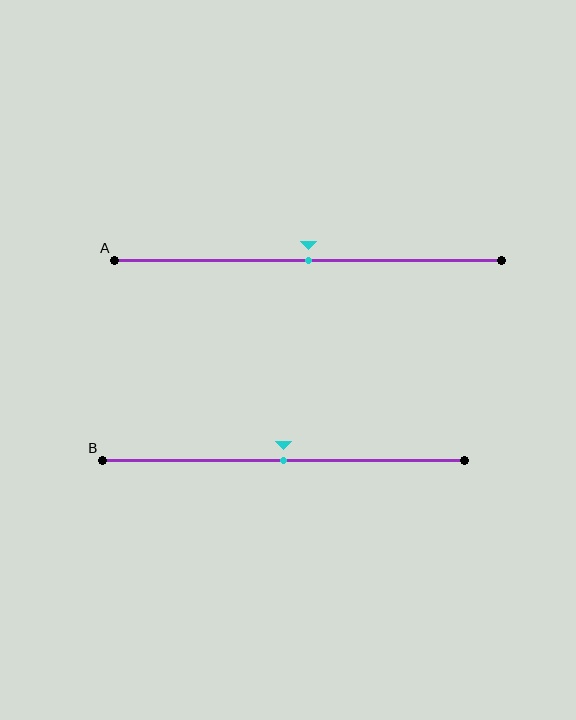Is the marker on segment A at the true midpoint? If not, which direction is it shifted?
Yes, the marker on segment A is at the true midpoint.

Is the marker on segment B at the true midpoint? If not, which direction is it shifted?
Yes, the marker on segment B is at the true midpoint.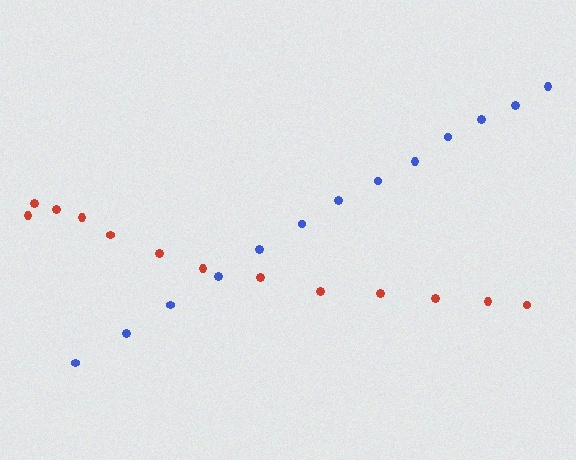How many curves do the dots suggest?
There are 2 distinct paths.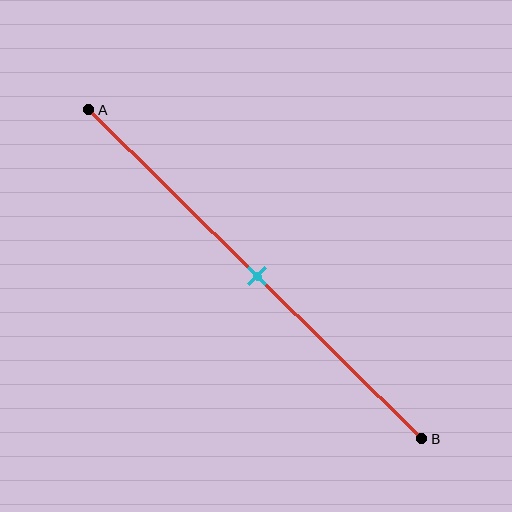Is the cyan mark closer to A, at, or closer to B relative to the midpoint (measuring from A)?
The cyan mark is approximately at the midpoint of segment AB.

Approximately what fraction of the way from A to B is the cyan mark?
The cyan mark is approximately 50% of the way from A to B.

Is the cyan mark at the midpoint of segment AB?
Yes, the mark is approximately at the midpoint.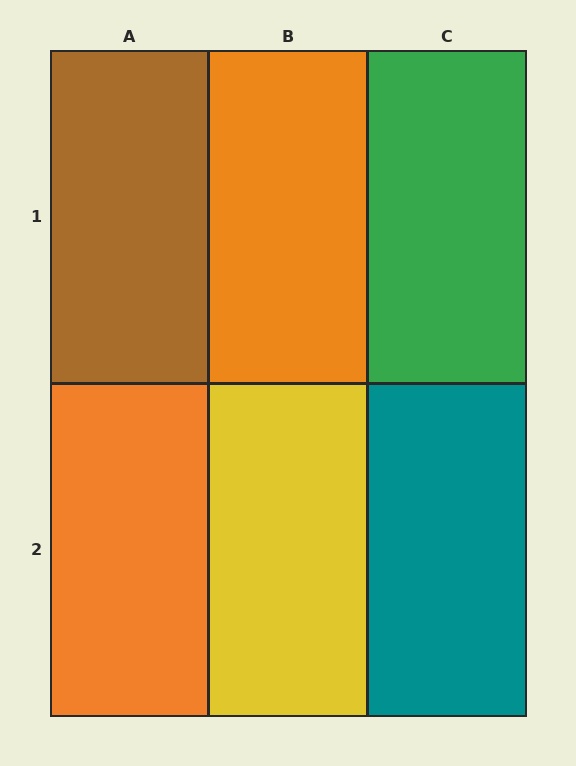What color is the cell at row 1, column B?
Orange.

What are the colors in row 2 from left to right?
Orange, yellow, teal.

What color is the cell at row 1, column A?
Brown.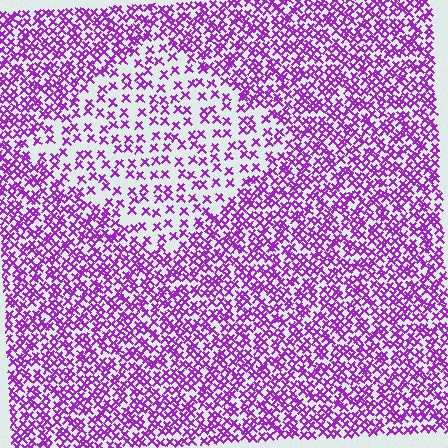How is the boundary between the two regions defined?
The boundary is defined by a change in element density (approximately 2.2x ratio). All elements are the same color, size, and shape.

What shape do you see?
I see a diamond.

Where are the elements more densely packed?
The elements are more densely packed outside the diamond boundary.